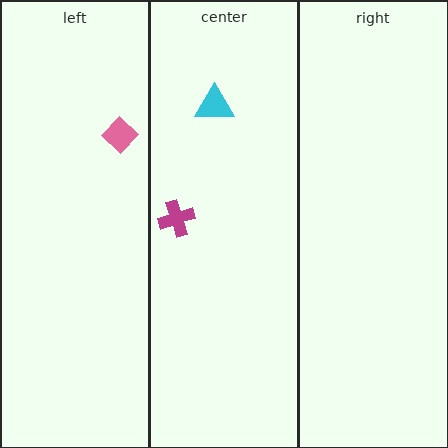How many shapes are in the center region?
2.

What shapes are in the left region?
The pink diamond.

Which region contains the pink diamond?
The left region.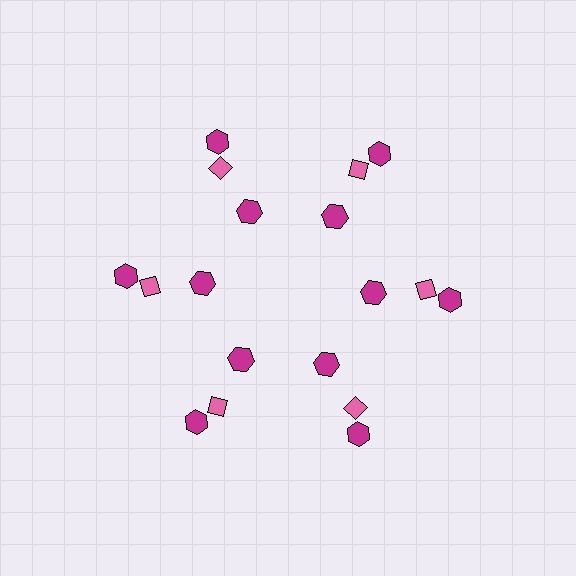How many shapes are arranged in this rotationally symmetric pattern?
There are 18 shapes, arranged in 6 groups of 3.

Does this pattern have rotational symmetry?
Yes, this pattern has 6-fold rotational symmetry. It looks the same after rotating 60 degrees around the center.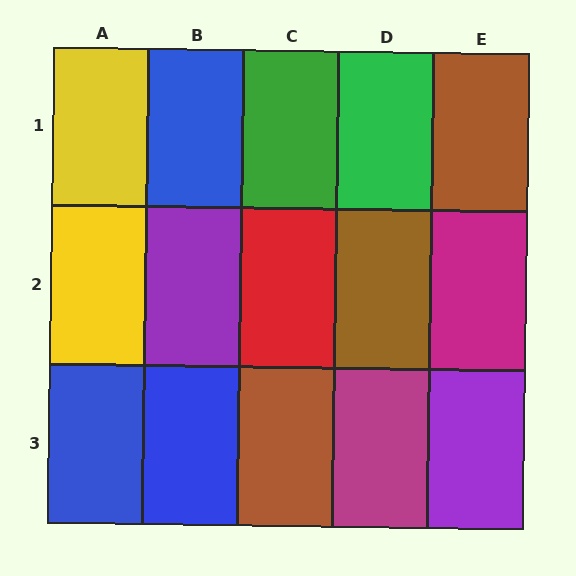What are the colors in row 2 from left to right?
Yellow, purple, red, brown, magenta.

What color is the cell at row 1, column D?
Green.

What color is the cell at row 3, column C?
Brown.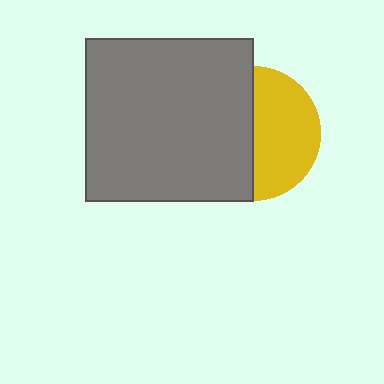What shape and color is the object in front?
The object in front is a gray rectangle.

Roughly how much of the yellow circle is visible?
About half of it is visible (roughly 50%).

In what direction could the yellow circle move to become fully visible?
The yellow circle could move right. That would shift it out from behind the gray rectangle entirely.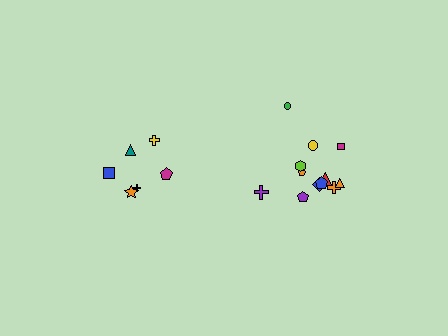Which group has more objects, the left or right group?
The right group.